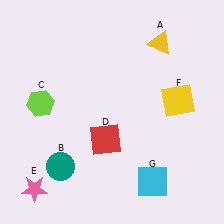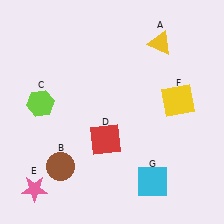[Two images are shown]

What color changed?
The circle (B) changed from teal in Image 1 to brown in Image 2.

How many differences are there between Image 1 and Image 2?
There is 1 difference between the two images.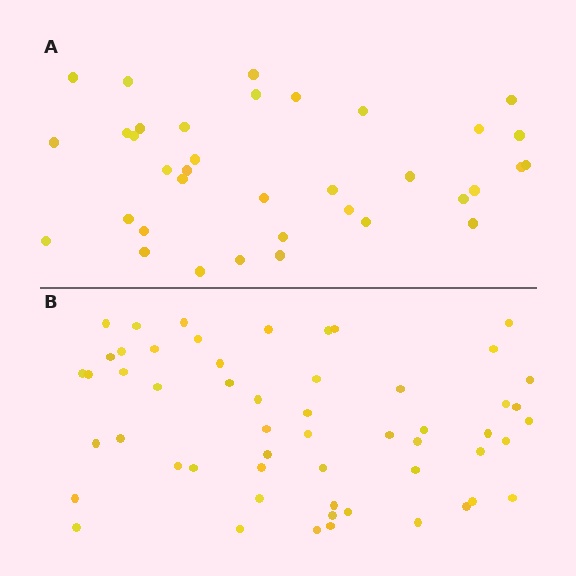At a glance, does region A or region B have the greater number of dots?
Region B (the bottom region) has more dots.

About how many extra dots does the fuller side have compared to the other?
Region B has approximately 20 more dots than region A.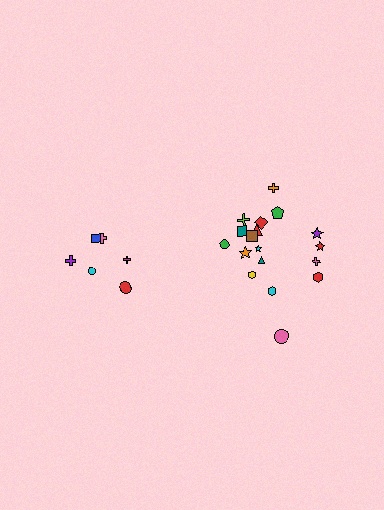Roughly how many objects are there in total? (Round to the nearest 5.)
Roughly 25 objects in total.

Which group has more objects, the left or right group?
The right group.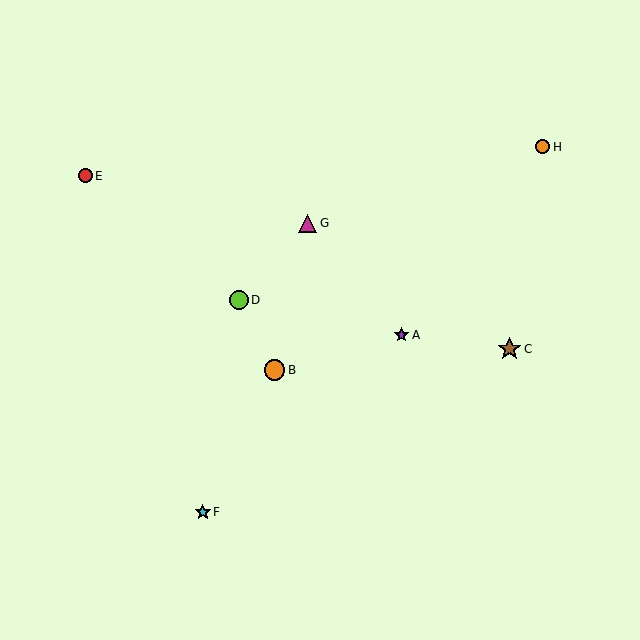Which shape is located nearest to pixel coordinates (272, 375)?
The orange circle (labeled B) at (275, 370) is nearest to that location.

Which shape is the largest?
The brown star (labeled C) is the largest.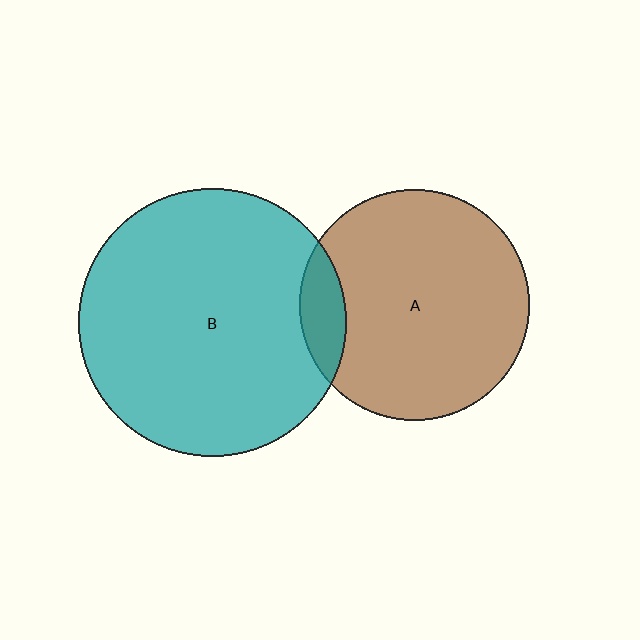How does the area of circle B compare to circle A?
Approximately 1.4 times.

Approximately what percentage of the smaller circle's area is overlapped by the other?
Approximately 10%.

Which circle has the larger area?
Circle B (teal).